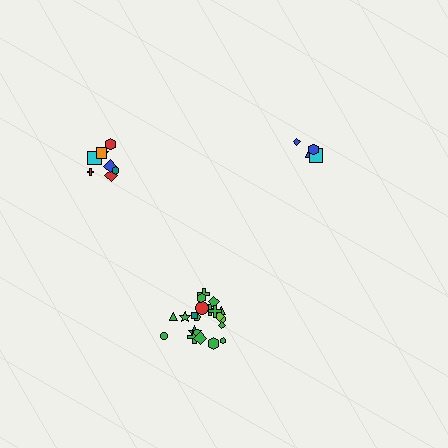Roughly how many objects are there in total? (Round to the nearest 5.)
Roughly 35 objects in total.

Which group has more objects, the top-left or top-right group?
The top-left group.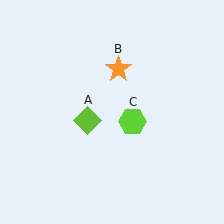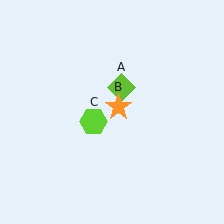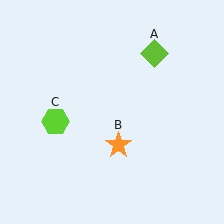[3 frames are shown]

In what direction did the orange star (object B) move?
The orange star (object B) moved down.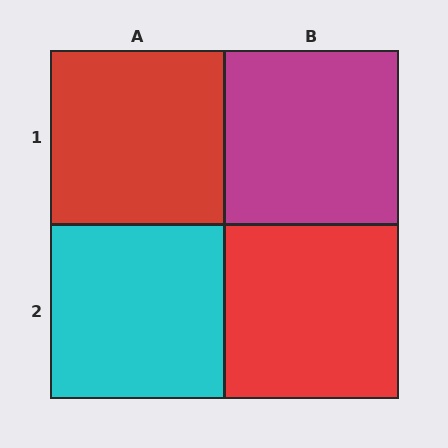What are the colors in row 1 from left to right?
Red, magenta.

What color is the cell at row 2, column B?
Red.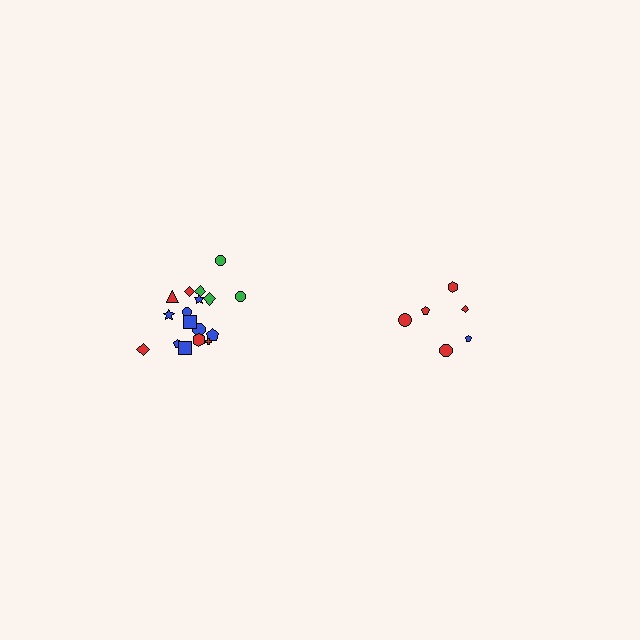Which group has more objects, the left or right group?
The left group.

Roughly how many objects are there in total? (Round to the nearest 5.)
Roughly 25 objects in total.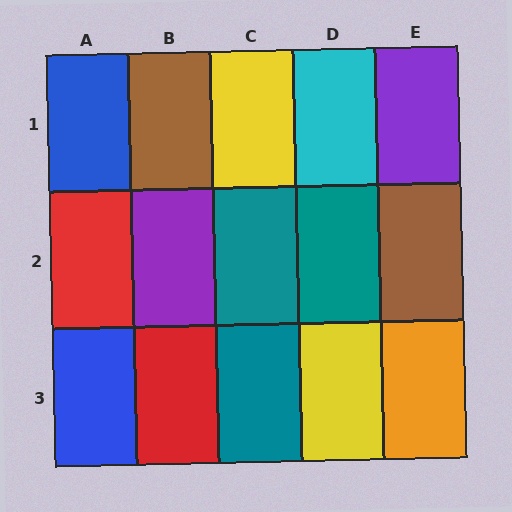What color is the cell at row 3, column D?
Yellow.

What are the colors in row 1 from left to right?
Blue, brown, yellow, cyan, purple.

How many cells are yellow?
2 cells are yellow.